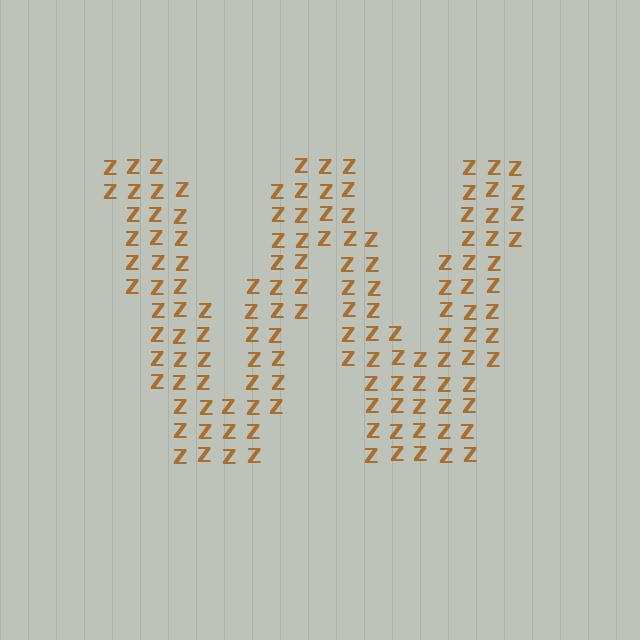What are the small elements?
The small elements are letter Z's.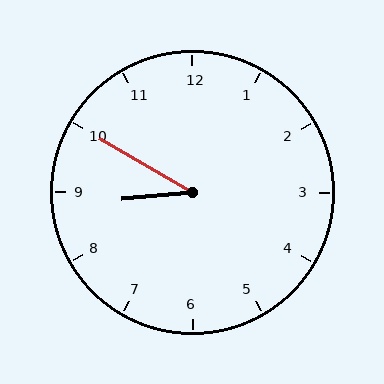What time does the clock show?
8:50.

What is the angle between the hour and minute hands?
Approximately 35 degrees.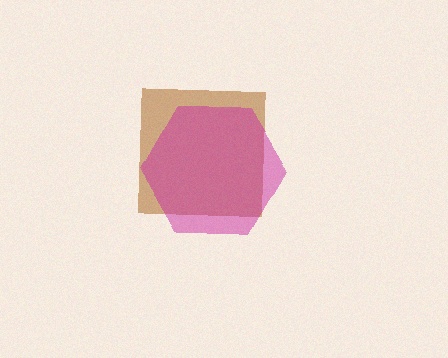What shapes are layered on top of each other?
The layered shapes are: a brown square, a magenta hexagon.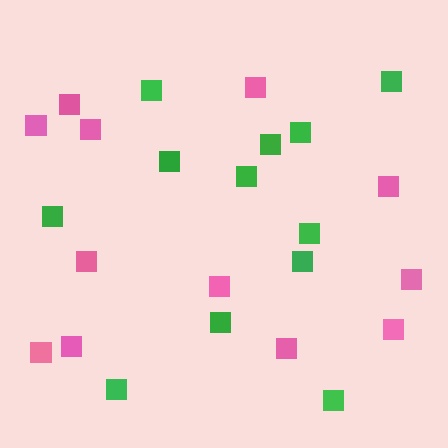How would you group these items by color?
There are 2 groups: one group of green squares (12) and one group of pink squares (12).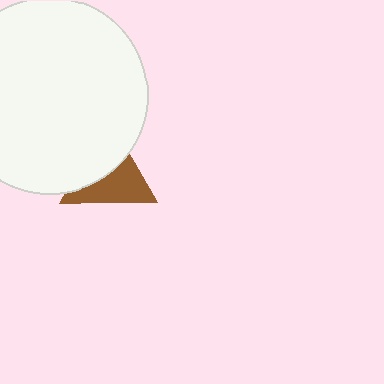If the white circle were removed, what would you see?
You would see the complete brown triangle.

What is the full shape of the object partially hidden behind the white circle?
The partially hidden object is a brown triangle.